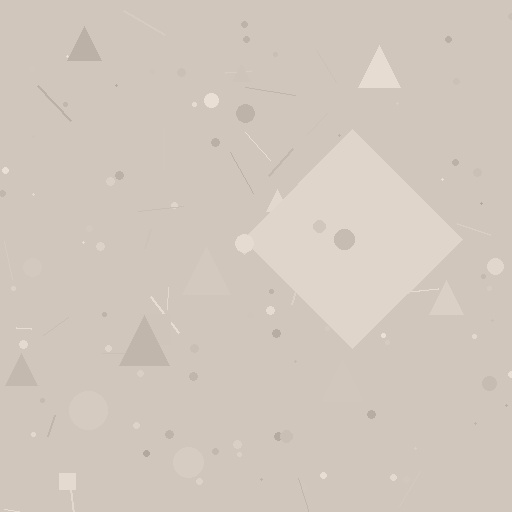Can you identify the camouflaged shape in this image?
The camouflaged shape is a diamond.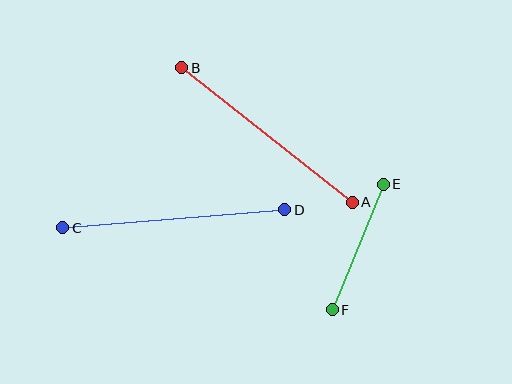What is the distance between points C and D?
The distance is approximately 223 pixels.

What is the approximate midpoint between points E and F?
The midpoint is at approximately (358, 247) pixels.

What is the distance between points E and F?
The distance is approximately 135 pixels.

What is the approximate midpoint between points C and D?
The midpoint is at approximately (174, 219) pixels.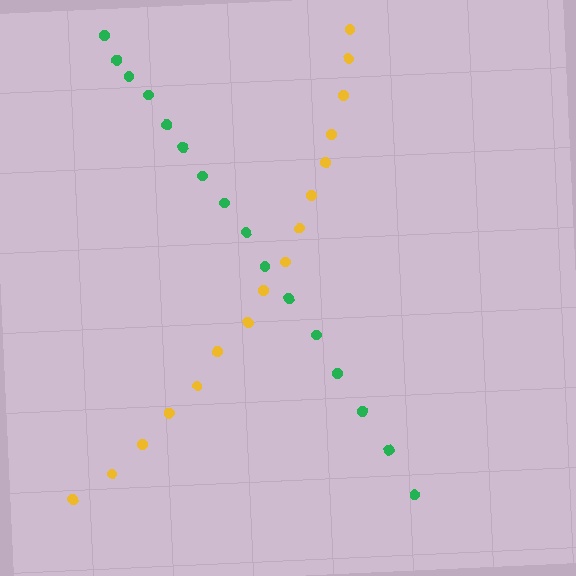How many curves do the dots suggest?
There are 2 distinct paths.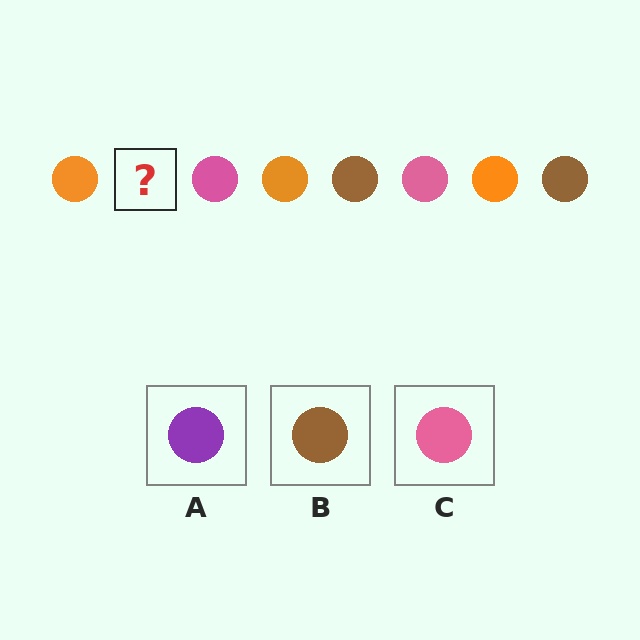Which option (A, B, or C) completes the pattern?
B.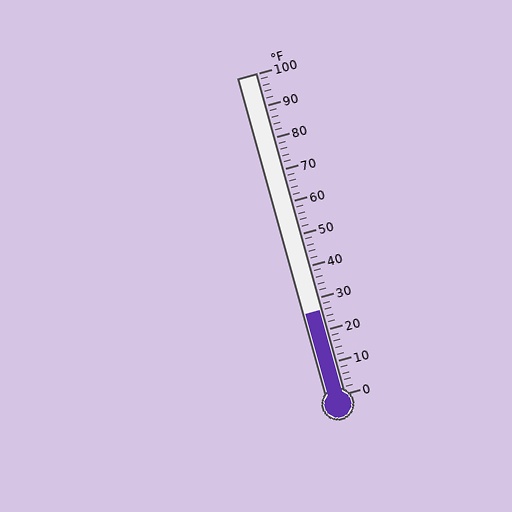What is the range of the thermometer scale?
The thermometer scale ranges from 0°F to 100°F.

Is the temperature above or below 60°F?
The temperature is below 60°F.